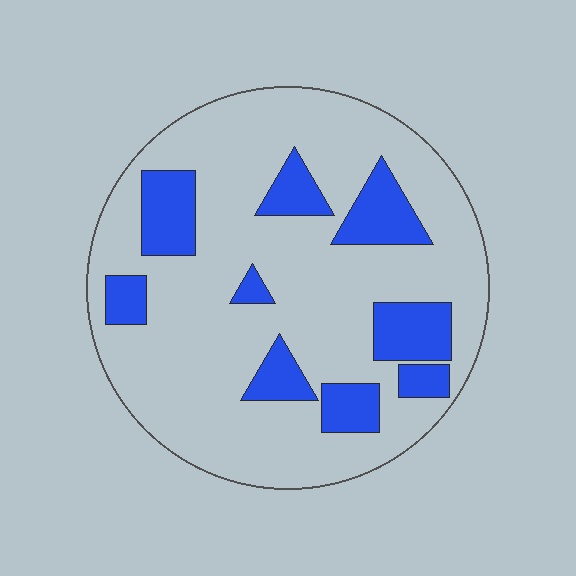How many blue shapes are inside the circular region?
9.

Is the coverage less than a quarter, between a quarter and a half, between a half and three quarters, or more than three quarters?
Less than a quarter.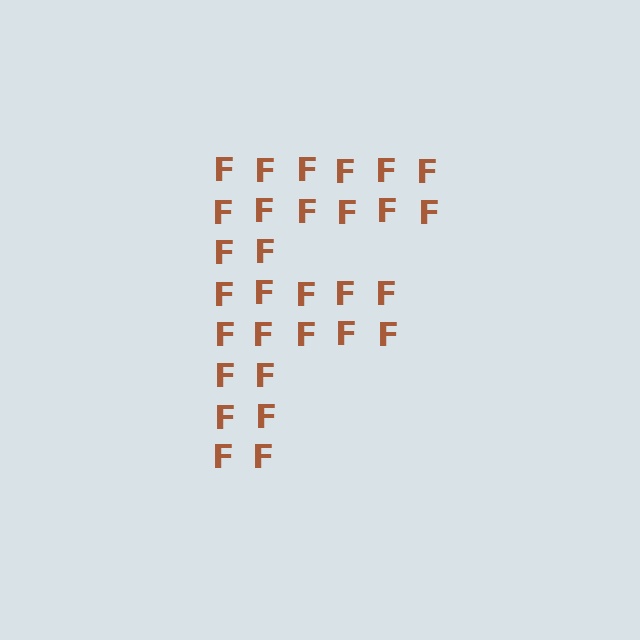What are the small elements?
The small elements are letter F's.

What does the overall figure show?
The overall figure shows the letter F.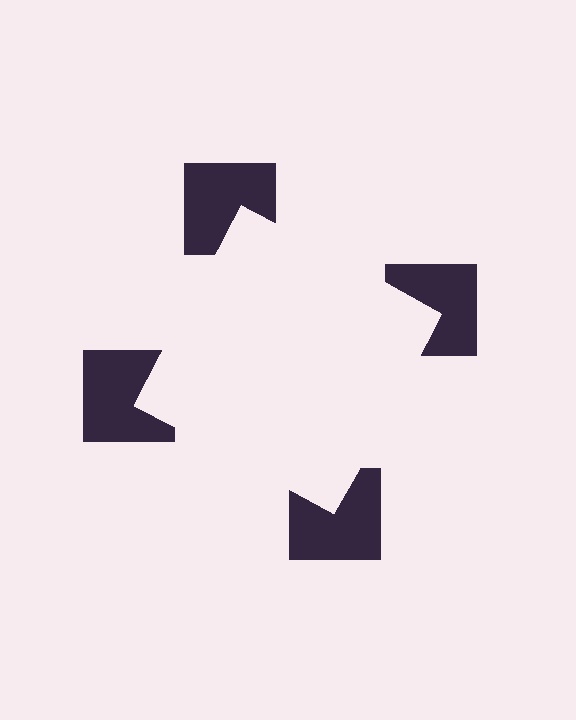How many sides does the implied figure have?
4 sides.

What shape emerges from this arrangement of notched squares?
An illusory square — its edges are inferred from the aligned wedge cuts in the notched squares, not physically drawn.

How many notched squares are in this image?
There are 4 — one at each vertex of the illusory square.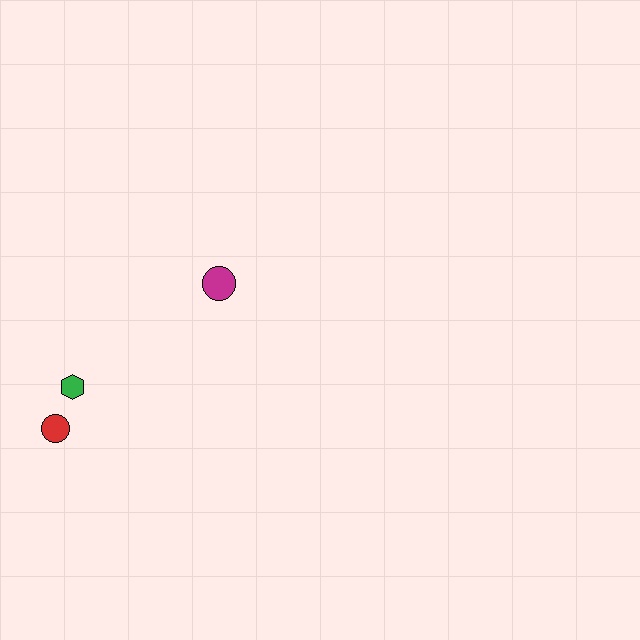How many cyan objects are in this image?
There are no cyan objects.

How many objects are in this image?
There are 3 objects.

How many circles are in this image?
There are 2 circles.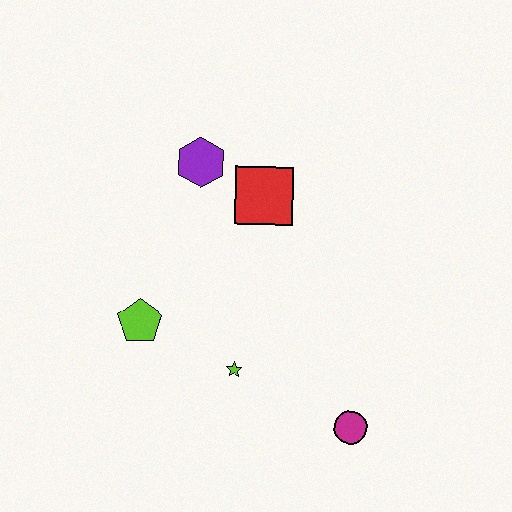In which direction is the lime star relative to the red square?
The lime star is below the red square.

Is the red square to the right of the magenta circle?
No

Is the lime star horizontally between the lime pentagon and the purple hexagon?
No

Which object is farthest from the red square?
The magenta circle is farthest from the red square.